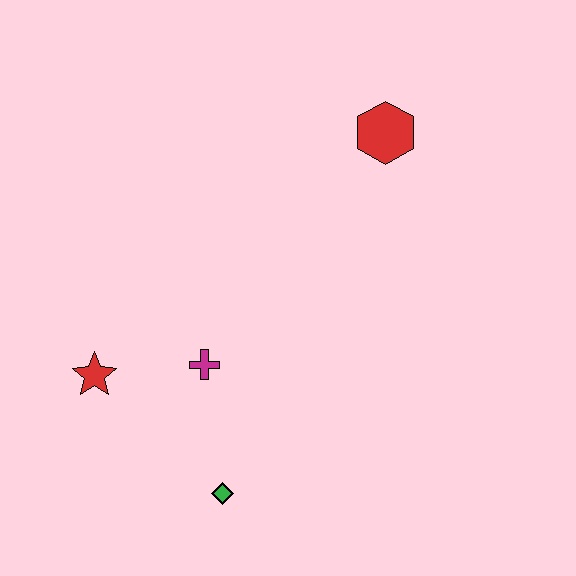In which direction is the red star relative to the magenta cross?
The red star is to the left of the magenta cross.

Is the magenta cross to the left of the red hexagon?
Yes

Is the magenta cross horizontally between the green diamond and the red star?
Yes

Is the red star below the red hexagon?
Yes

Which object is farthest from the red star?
The red hexagon is farthest from the red star.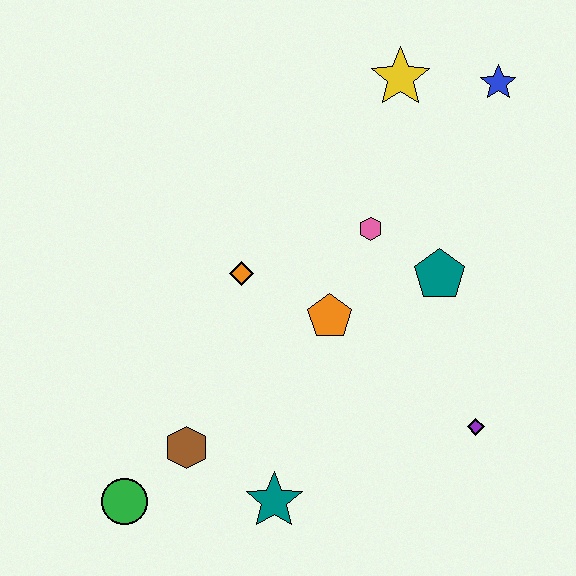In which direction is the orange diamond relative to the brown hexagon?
The orange diamond is above the brown hexagon.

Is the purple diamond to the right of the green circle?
Yes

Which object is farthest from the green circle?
The blue star is farthest from the green circle.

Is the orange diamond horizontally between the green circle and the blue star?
Yes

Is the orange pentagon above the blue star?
No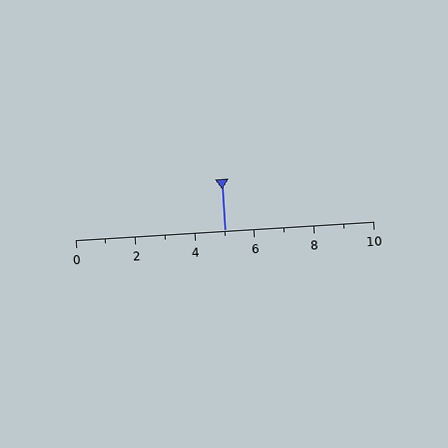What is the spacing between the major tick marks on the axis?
The major ticks are spaced 2 apart.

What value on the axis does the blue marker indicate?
The marker indicates approximately 5.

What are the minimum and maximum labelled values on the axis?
The axis runs from 0 to 10.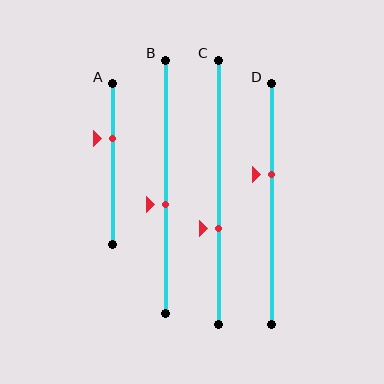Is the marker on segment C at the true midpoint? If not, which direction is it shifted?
No, the marker on segment C is shifted downward by about 14% of the segment length.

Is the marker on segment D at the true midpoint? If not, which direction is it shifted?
No, the marker on segment D is shifted upward by about 12% of the segment length.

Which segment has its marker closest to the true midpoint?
Segment B has its marker closest to the true midpoint.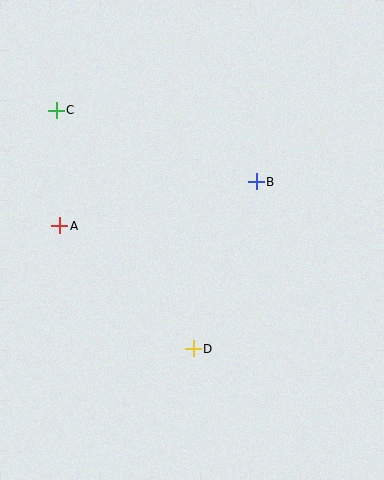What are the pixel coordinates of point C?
Point C is at (56, 110).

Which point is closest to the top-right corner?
Point B is closest to the top-right corner.